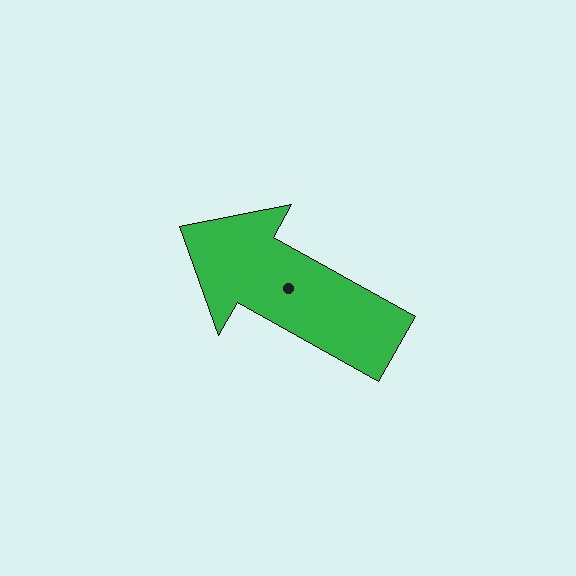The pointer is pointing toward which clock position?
Roughly 10 o'clock.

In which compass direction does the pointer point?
Northwest.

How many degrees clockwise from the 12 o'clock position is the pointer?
Approximately 299 degrees.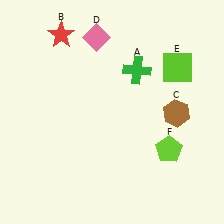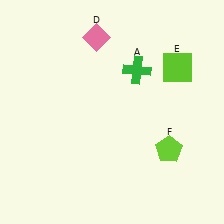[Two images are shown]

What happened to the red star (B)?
The red star (B) was removed in Image 2. It was in the top-left area of Image 1.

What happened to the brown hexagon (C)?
The brown hexagon (C) was removed in Image 2. It was in the bottom-right area of Image 1.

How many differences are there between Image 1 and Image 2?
There are 2 differences between the two images.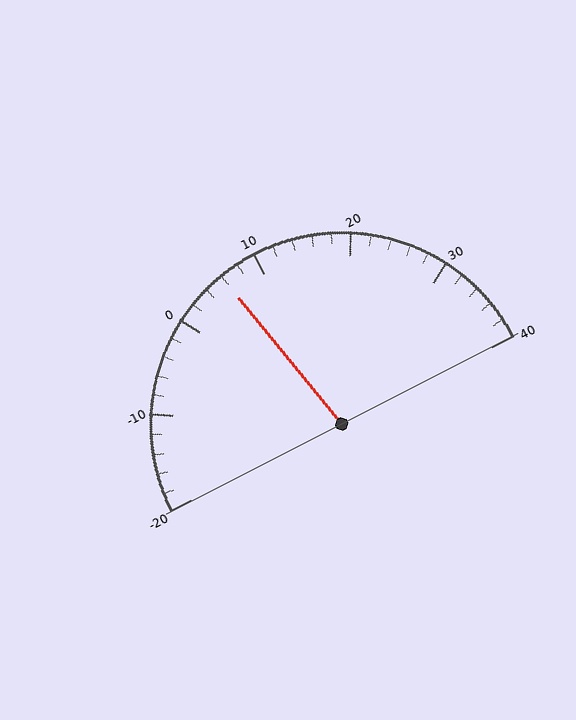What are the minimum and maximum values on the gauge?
The gauge ranges from -20 to 40.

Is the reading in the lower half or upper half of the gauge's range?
The reading is in the lower half of the range (-20 to 40).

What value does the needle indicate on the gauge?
The needle indicates approximately 6.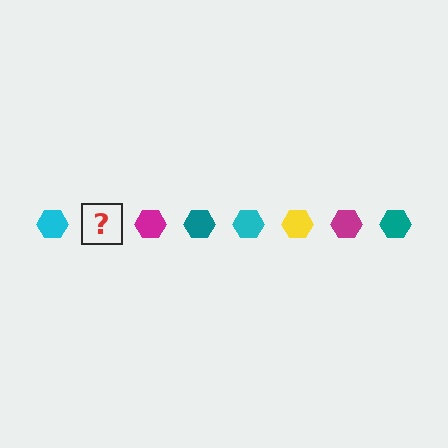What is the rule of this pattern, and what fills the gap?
The rule is that the pattern cycles through cyan, yellow, magenta, teal hexagons. The gap should be filled with a yellow hexagon.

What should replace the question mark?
The question mark should be replaced with a yellow hexagon.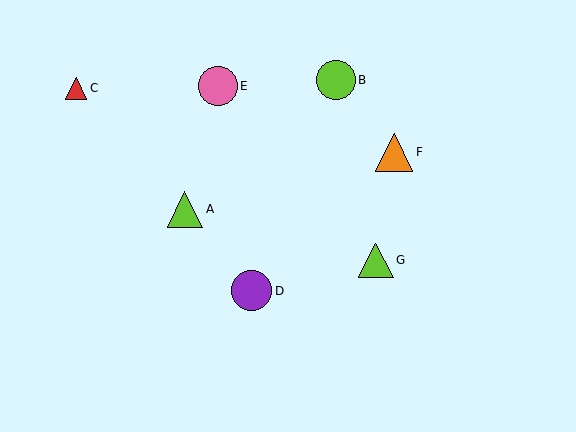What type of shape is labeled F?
Shape F is an orange triangle.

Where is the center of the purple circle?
The center of the purple circle is at (252, 291).